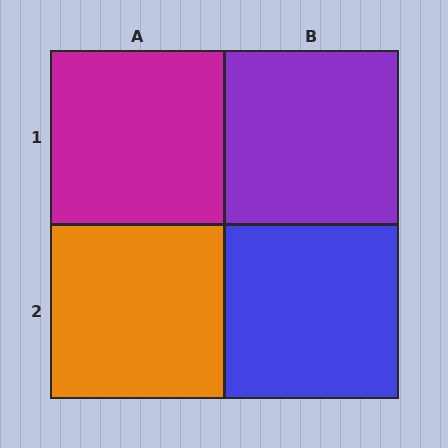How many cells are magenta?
1 cell is magenta.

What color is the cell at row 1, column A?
Magenta.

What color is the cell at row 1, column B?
Purple.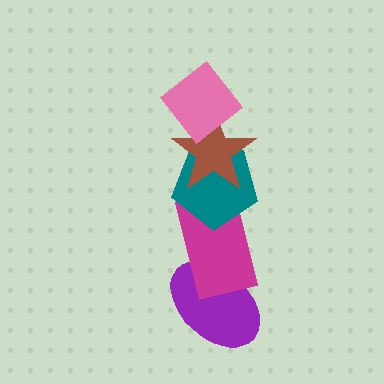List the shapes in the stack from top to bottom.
From top to bottom: the pink diamond, the brown star, the teal pentagon, the magenta rectangle, the purple ellipse.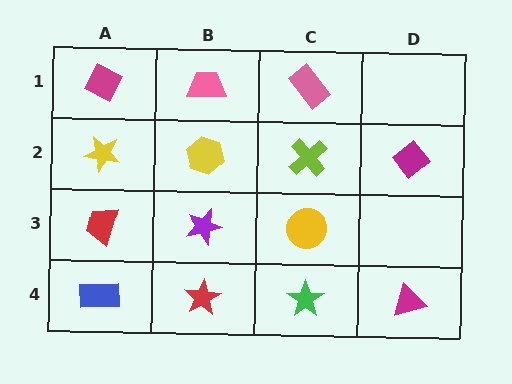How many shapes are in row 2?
4 shapes.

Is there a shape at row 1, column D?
No, that cell is empty.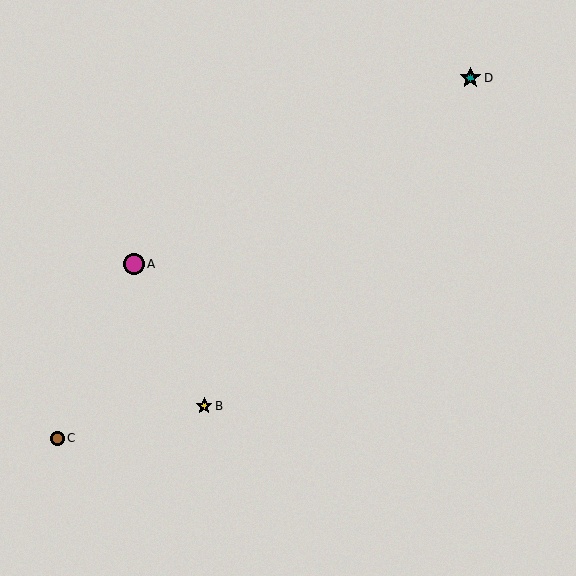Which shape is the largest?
The teal star (labeled D) is the largest.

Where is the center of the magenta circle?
The center of the magenta circle is at (134, 264).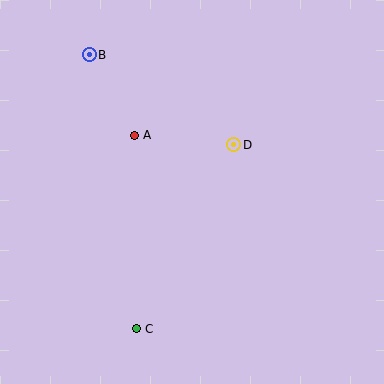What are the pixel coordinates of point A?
Point A is at (134, 135).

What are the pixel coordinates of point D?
Point D is at (234, 145).